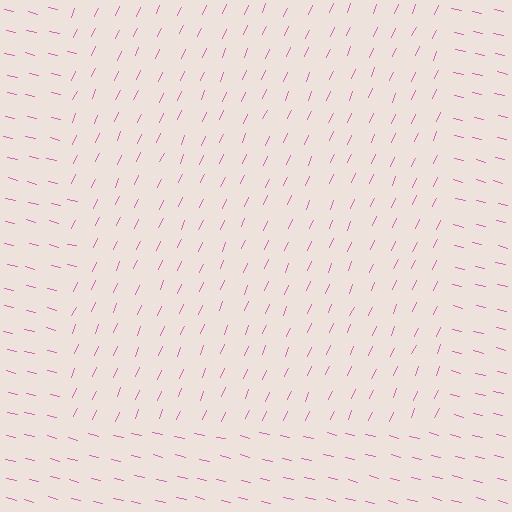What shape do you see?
I see a rectangle.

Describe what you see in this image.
The image is filled with small pink line segments. A rectangle region in the image has lines oriented differently from the surrounding lines, creating a visible texture boundary.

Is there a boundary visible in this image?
Yes, there is a texture boundary formed by a change in line orientation.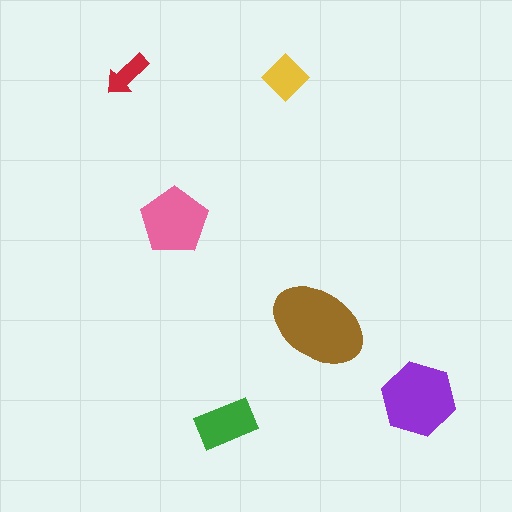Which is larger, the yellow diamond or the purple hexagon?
The purple hexagon.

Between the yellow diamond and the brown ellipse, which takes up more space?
The brown ellipse.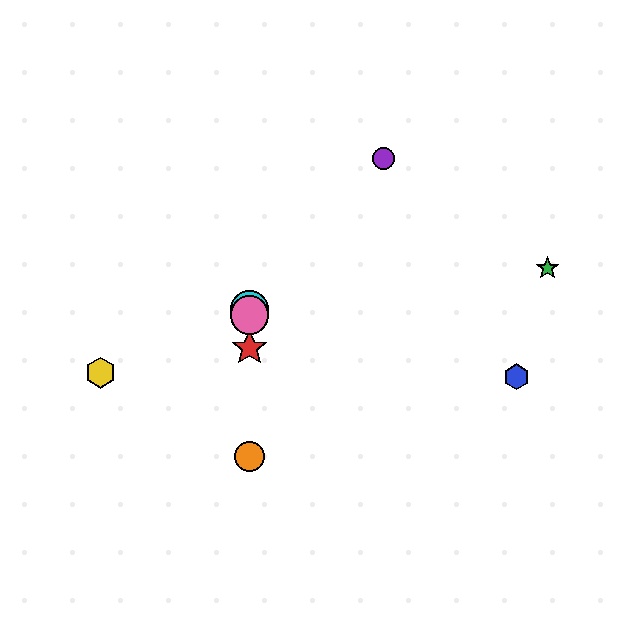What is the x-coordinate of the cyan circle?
The cyan circle is at x≈250.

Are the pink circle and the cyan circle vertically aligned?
Yes, both are at x≈250.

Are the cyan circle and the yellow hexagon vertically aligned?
No, the cyan circle is at x≈250 and the yellow hexagon is at x≈101.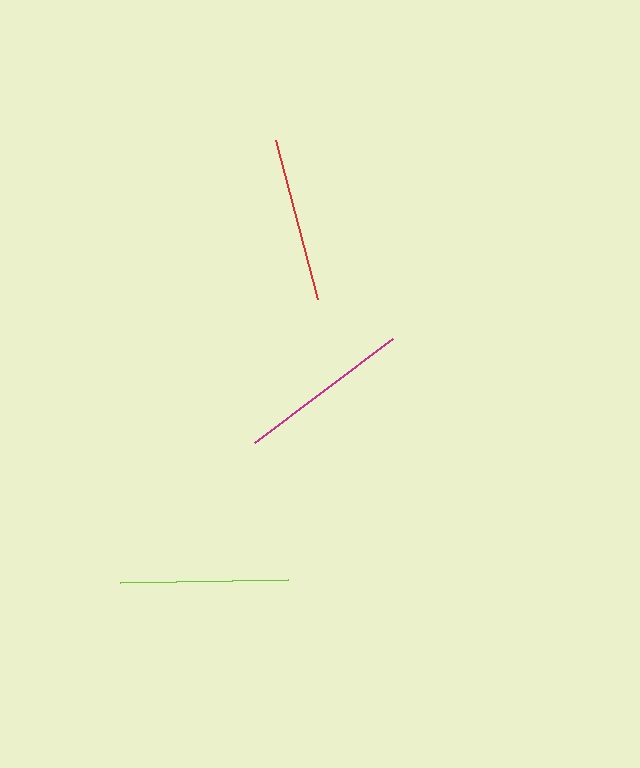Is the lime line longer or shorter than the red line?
The lime line is longer than the red line.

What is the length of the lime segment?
The lime segment is approximately 168 pixels long.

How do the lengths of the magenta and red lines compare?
The magenta and red lines are approximately the same length.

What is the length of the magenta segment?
The magenta segment is approximately 173 pixels long.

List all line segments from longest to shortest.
From longest to shortest: magenta, lime, red.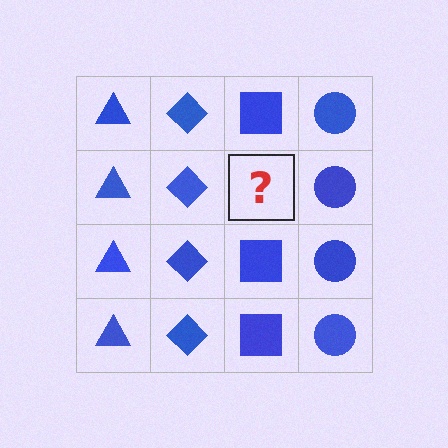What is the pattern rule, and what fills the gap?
The rule is that each column has a consistent shape. The gap should be filled with a blue square.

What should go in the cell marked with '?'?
The missing cell should contain a blue square.